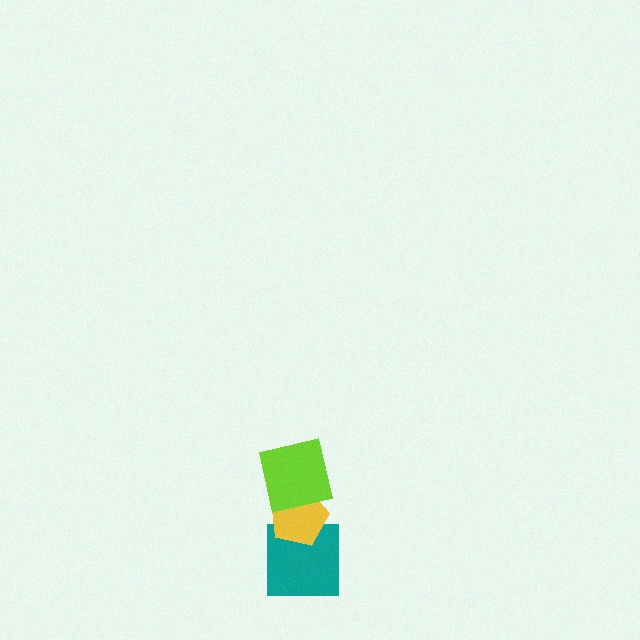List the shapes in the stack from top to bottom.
From top to bottom: the lime square, the yellow pentagon, the teal square.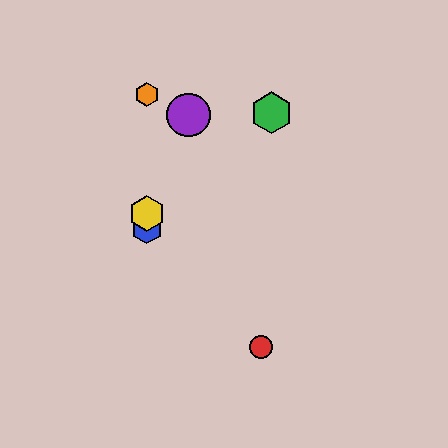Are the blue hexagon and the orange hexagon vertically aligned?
Yes, both are at x≈147.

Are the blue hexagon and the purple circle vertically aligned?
No, the blue hexagon is at x≈147 and the purple circle is at x≈188.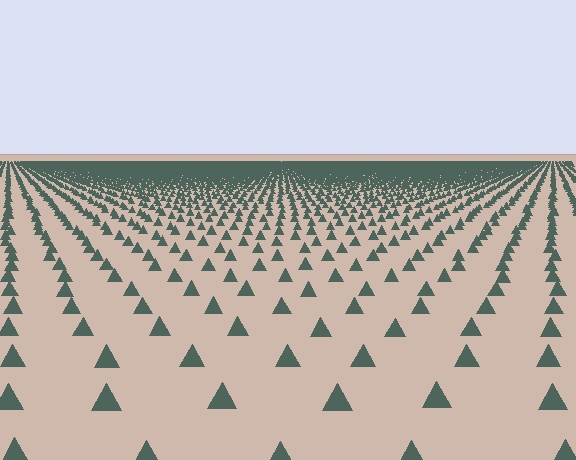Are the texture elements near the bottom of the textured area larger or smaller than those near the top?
Larger. Near the bottom, elements are closer to the viewer and appear at a bigger on-screen size.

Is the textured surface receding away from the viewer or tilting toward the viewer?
The surface is receding away from the viewer. Texture elements get smaller and denser toward the top.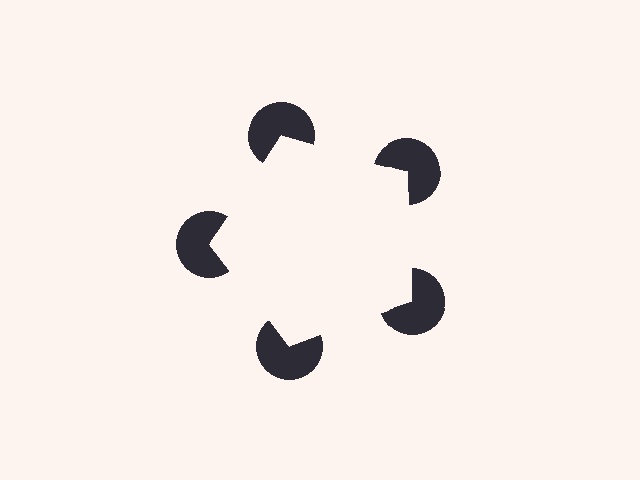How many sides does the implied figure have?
5 sides.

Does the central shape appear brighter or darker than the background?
It typically appears slightly brighter than the background, even though no actual brightness change is drawn.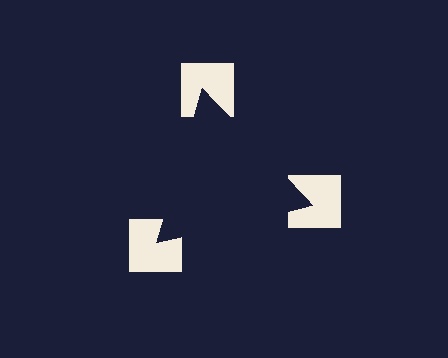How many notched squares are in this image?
There are 3 — one at each vertex of the illusory triangle.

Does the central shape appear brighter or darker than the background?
It typically appears slightly darker than the background, even though no actual brightness change is drawn.